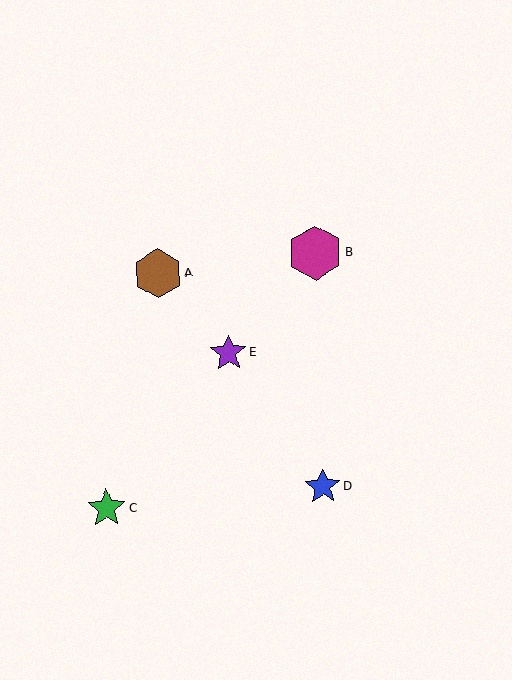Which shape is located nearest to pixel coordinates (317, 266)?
The magenta hexagon (labeled B) at (315, 253) is nearest to that location.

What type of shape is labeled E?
Shape E is a purple star.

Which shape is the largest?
The magenta hexagon (labeled B) is the largest.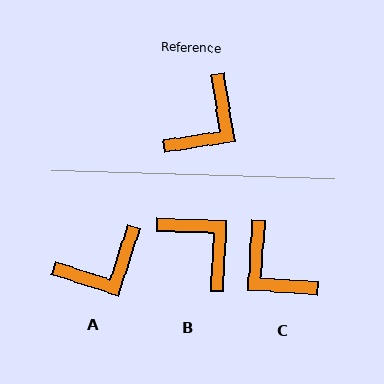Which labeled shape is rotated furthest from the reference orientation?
C, about 103 degrees away.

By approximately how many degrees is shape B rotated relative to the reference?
Approximately 79 degrees counter-clockwise.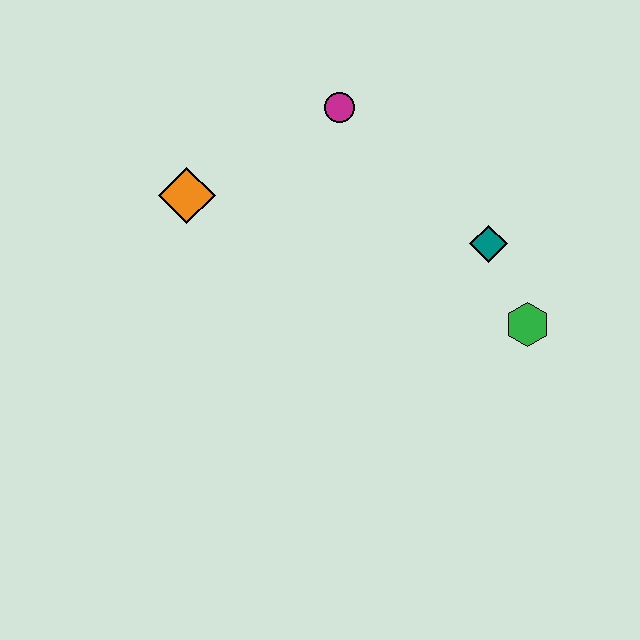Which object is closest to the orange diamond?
The magenta circle is closest to the orange diamond.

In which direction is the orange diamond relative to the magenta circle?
The orange diamond is to the left of the magenta circle.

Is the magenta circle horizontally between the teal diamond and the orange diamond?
Yes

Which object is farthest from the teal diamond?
The orange diamond is farthest from the teal diamond.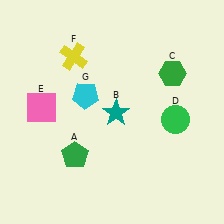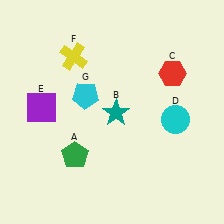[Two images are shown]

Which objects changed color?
C changed from green to red. D changed from green to cyan. E changed from pink to purple.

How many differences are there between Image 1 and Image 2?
There are 3 differences between the two images.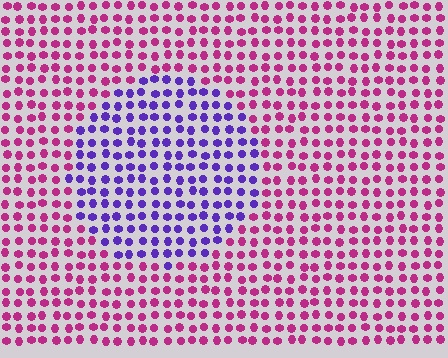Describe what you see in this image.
The image is filled with small magenta elements in a uniform arrangement. A circle-shaped region is visible where the elements are tinted to a slightly different hue, forming a subtle color boundary.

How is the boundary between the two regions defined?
The boundary is defined purely by a slight shift in hue (about 62 degrees). Spacing, size, and orientation are identical on both sides.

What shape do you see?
I see a circle.